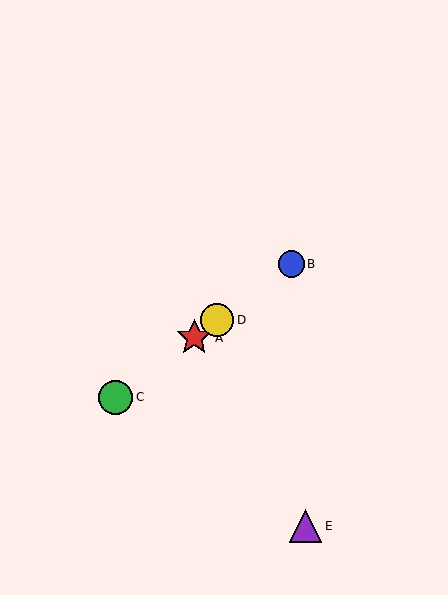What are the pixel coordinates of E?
Object E is at (305, 526).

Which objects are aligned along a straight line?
Objects A, B, C, D are aligned along a straight line.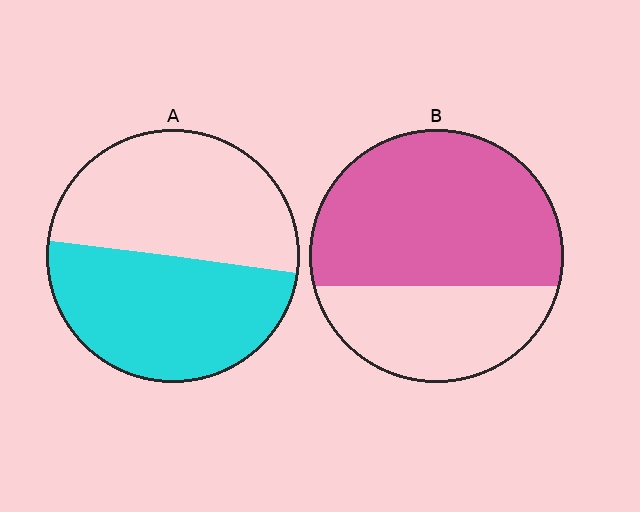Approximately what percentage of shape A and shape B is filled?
A is approximately 50% and B is approximately 65%.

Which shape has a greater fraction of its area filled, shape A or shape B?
Shape B.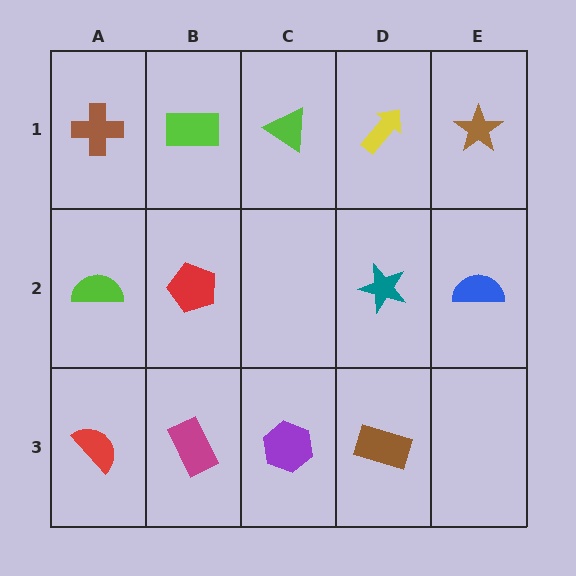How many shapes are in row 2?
4 shapes.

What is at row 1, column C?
A lime triangle.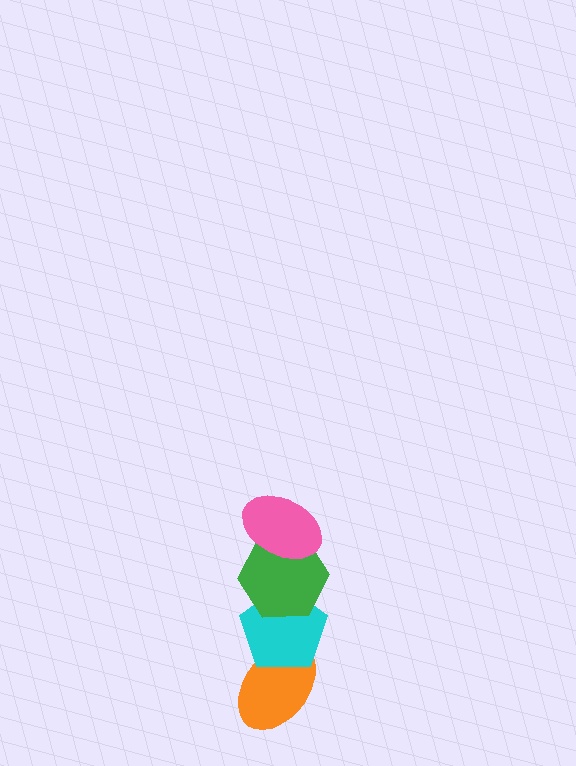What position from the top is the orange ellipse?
The orange ellipse is 4th from the top.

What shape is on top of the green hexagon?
The pink ellipse is on top of the green hexagon.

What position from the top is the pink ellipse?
The pink ellipse is 1st from the top.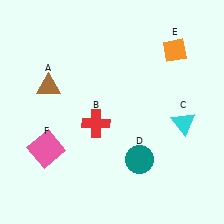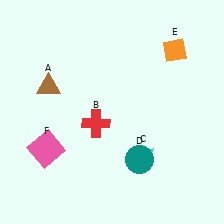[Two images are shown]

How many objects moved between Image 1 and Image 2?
1 object moved between the two images.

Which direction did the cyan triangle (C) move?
The cyan triangle (C) moved left.